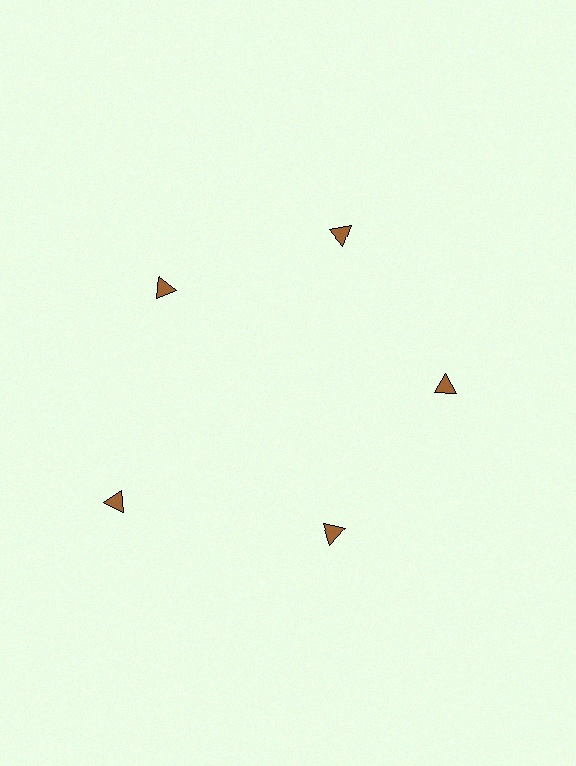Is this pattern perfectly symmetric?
No. The 5 brown triangles are arranged in a ring, but one element near the 8 o'clock position is pushed outward from the center, breaking the 5-fold rotational symmetry.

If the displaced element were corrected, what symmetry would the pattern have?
It would have 5-fold rotational symmetry — the pattern would map onto itself every 72 degrees.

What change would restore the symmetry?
The symmetry would be restored by moving it inward, back onto the ring so that all 5 triangles sit at equal angles and equal distance from the center.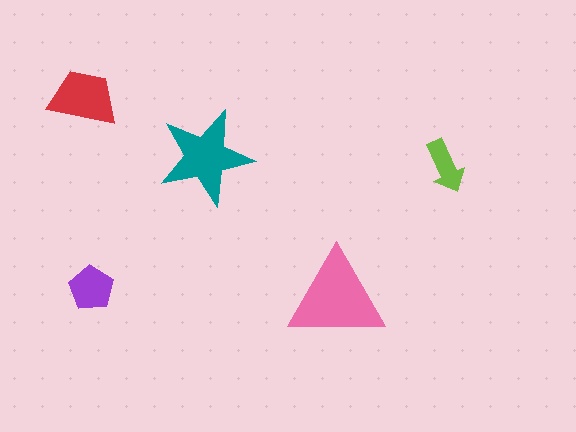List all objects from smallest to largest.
The lime arrow, the purple pentagon, the red trapezoid, the teal star, the pink triangle.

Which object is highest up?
The red trapezoid is topmost.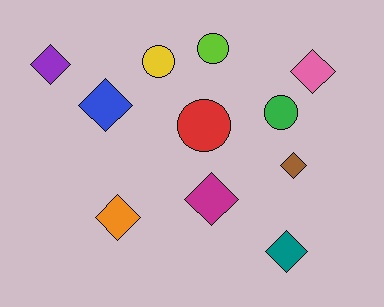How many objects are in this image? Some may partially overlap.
There are 11 objects.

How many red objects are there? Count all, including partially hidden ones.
There is 1 red object.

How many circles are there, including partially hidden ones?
There are 4 circles.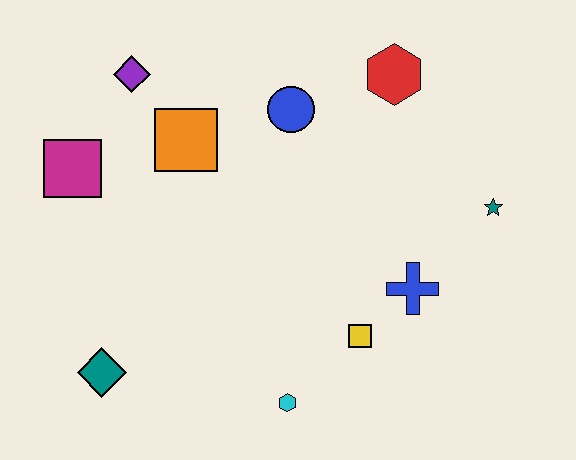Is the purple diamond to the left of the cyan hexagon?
Yes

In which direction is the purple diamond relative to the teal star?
The purple diamond is to the left of the teal star.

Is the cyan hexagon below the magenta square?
Yes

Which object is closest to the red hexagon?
The blue circle is closest to the red hexagon.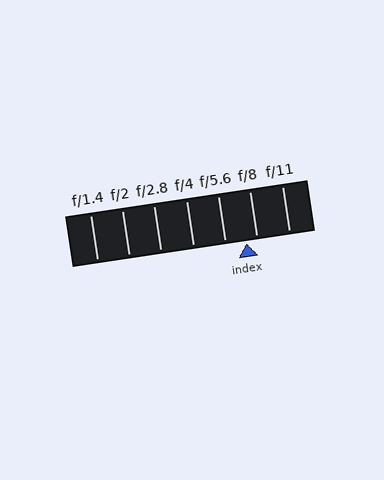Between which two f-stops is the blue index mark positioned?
The index mark is between f/5.6 and f/8.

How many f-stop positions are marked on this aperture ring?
There are 7 f-stop positions marked.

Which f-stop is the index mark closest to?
The index mark is closest to f/8.